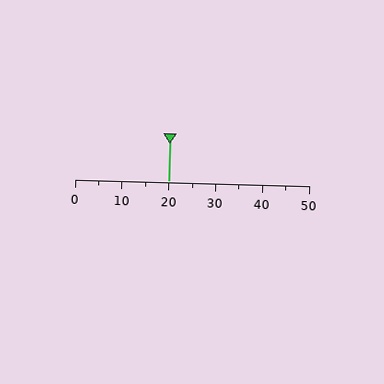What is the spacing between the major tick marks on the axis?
The major ticks are spaced 10 apart.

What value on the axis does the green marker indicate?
The marker indicates approximately 20.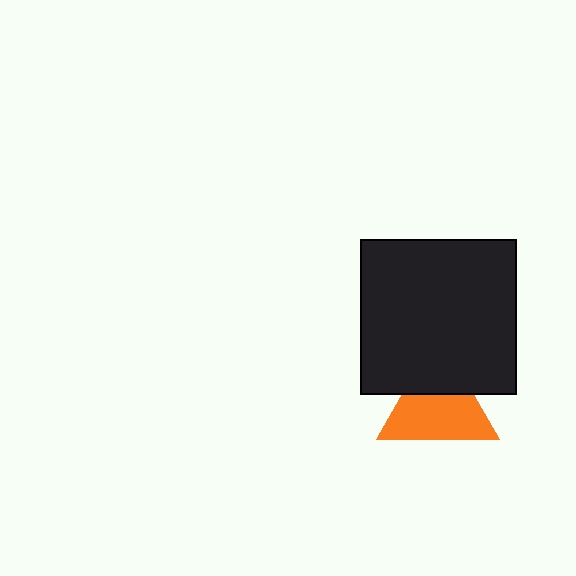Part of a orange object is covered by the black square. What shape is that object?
It is a triangle.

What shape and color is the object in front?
The object in front is a black square.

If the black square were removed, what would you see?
You would see the complete orange triangle.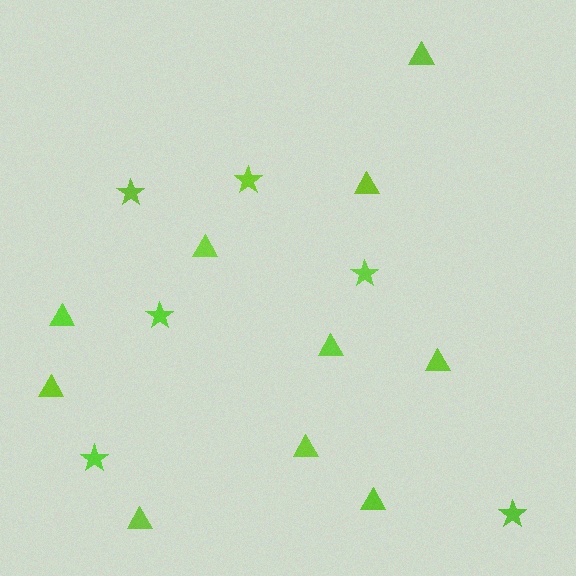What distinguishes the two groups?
There are 2 groups: one group of triangles (10) and one group of stars (6).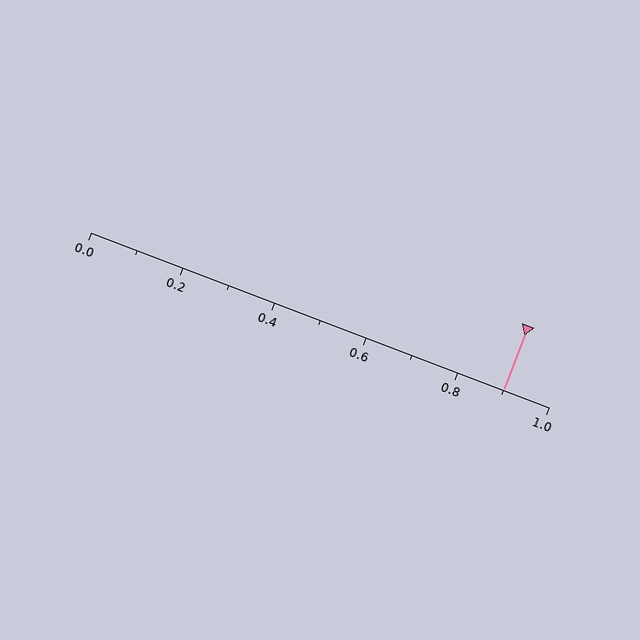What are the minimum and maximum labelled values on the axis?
The axis runs from 0.0 to 1.0.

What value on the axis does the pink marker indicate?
The marker indicates approximately 0.9.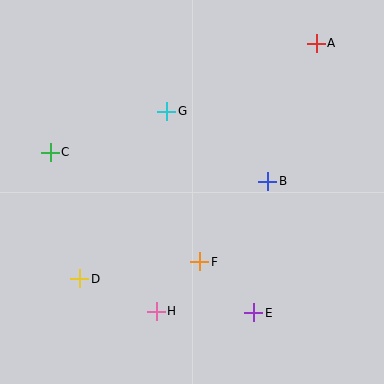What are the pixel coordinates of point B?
Point B is at (268, 182).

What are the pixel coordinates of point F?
Point F is at (200, 262).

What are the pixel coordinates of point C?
Point C is at (50, 152).